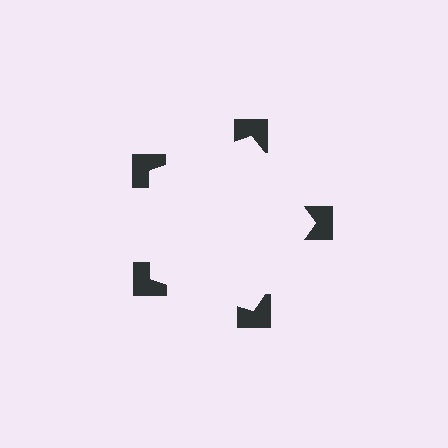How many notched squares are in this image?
There are 5 — one at each vertex of the illusory pentagon.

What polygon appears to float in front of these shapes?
An illusory pentagon — its edges are inferred from the aligned wedge cuts in the notched squares, not physically drawn.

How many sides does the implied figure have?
5 sides.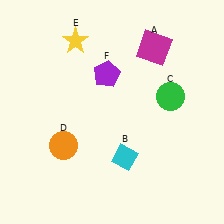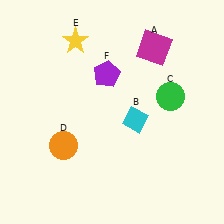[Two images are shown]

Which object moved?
The cyan diamond (B) moved up.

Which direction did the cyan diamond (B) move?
The cyan diamond (B) moved up.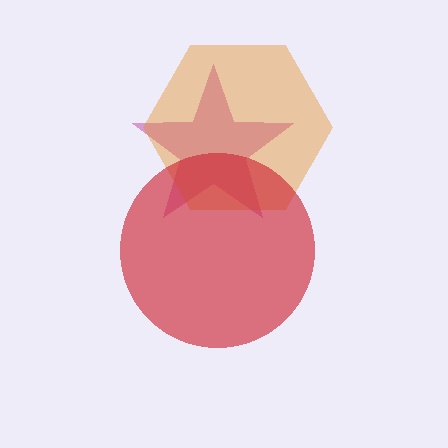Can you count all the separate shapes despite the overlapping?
Yes, there are 3 separate shapes.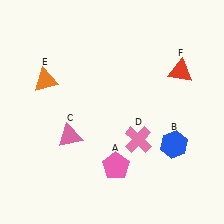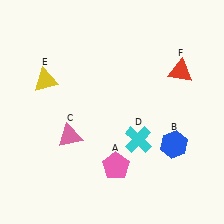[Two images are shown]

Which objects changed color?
D changed from pink to cyan. E changed from orange to yellow.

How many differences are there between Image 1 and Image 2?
There are 2 differences between the two images.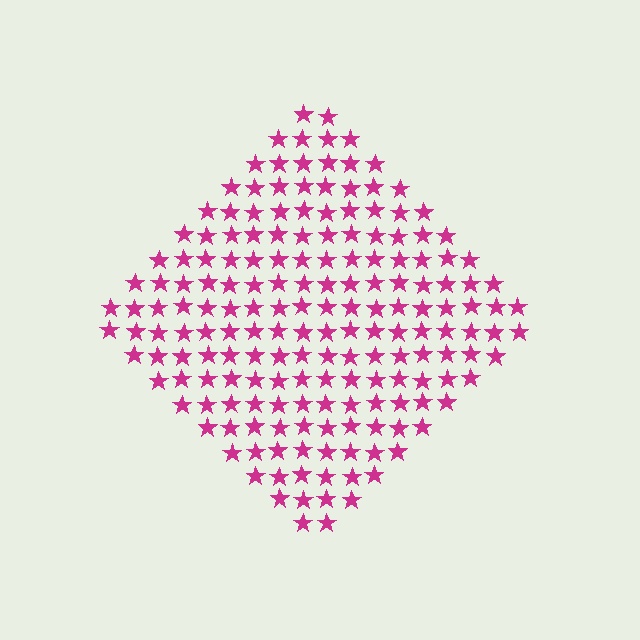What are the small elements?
The small elements are stars.